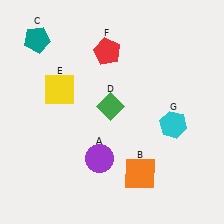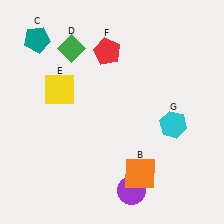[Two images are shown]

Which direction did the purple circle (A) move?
The purple circle (A) moved right.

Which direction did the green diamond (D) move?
The green diamond (D) moved up.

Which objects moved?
The objects that moved are: the purple circle (A), the green diamond (D).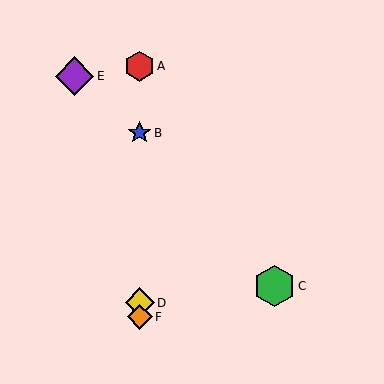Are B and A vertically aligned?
Yes, both are at x≈140.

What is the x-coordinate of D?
Object D is at x≈140.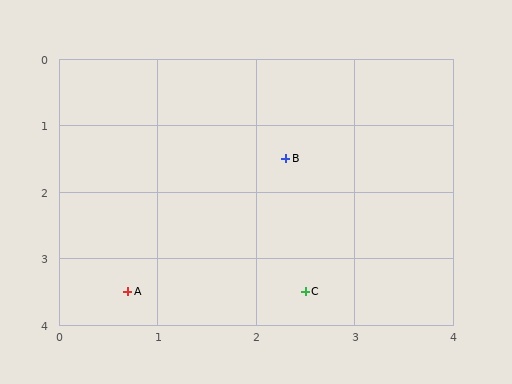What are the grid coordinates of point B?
Point B is at approximately (2.3, 1.5).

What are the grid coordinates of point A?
Point A is at approximately (0.7, 3.5).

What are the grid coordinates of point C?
Point C is at approximately (2.5, 3.5).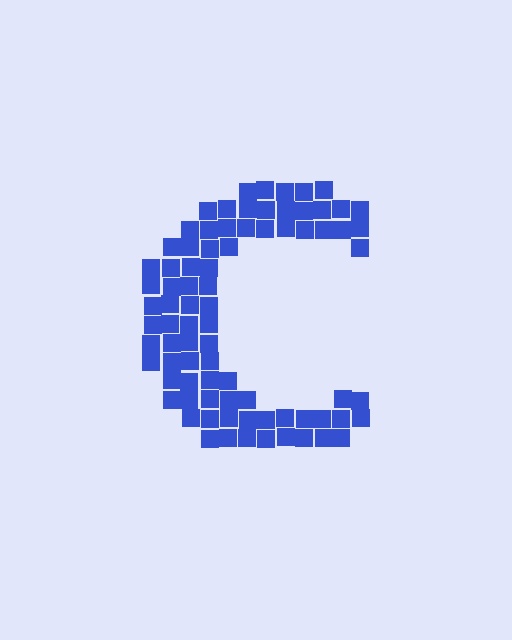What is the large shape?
The large shape is the letter C.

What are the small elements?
The small elements are squares.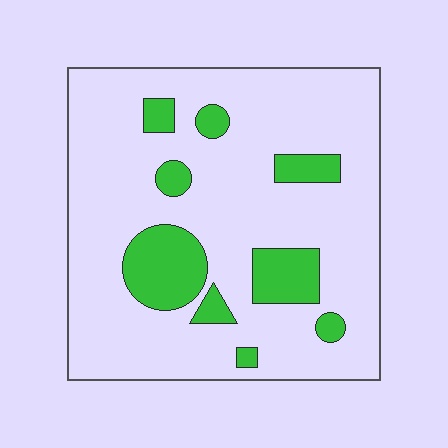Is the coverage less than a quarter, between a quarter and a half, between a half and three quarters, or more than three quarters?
Less than a quarter.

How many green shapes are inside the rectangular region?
9.